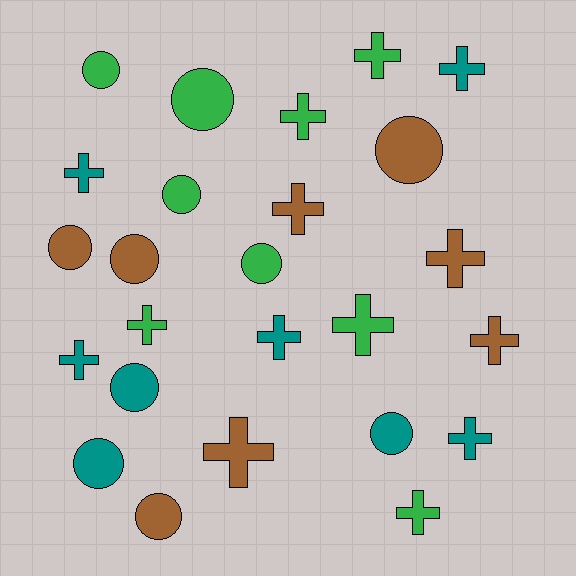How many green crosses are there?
There are 5 green crosses.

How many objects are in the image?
There are 25 objects.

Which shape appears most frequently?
Cross, with 14 objects.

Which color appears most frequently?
Green, with 9 objects.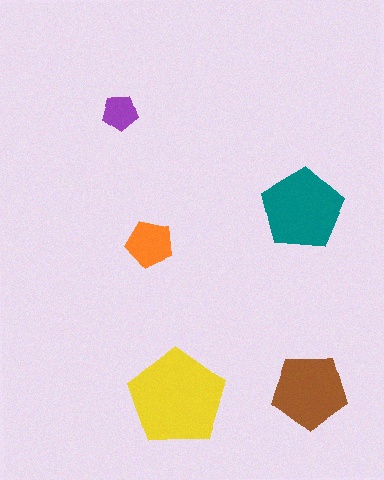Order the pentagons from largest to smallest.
the yellow one, the teal one, the brown one, the orange one, the purple one.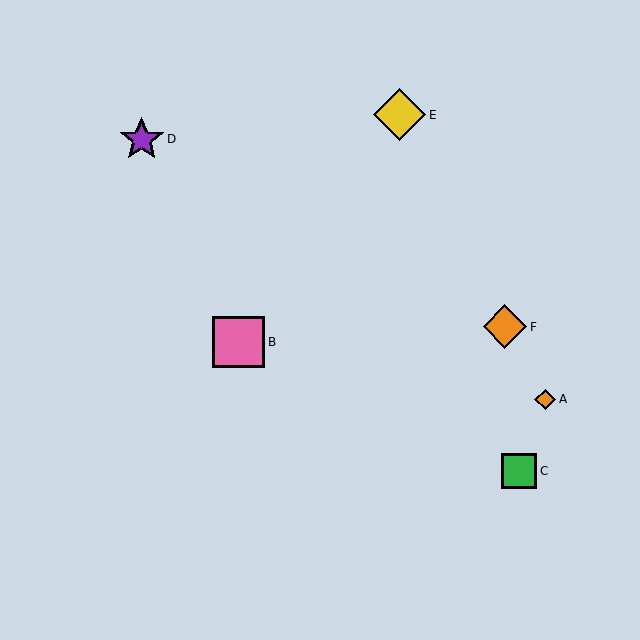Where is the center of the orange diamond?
The center of the orange diamond is at (505, 327).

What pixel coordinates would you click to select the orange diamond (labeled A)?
Click at (545, 400) to select the orange diamond A.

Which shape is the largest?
The yellow diamond (labeled E) is the largest.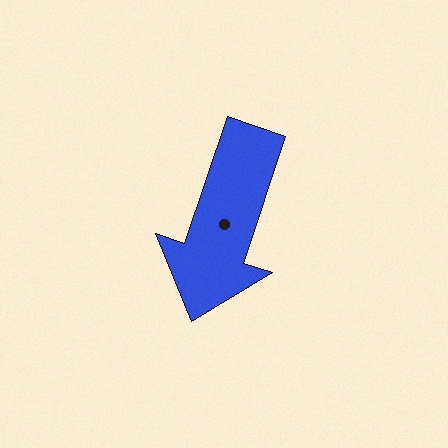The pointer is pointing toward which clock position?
Roughly 7 o'clock.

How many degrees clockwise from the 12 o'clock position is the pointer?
Approximately 198 degrees.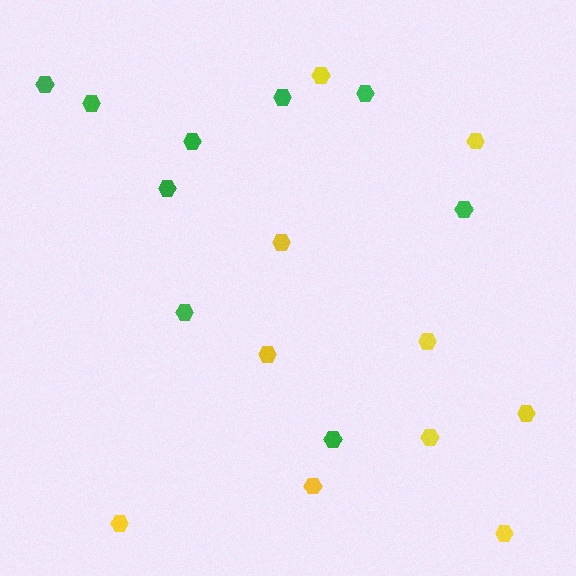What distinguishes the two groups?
There are 2 groups: one group of yellow hexagons (10) and one group of green hexagons (9).